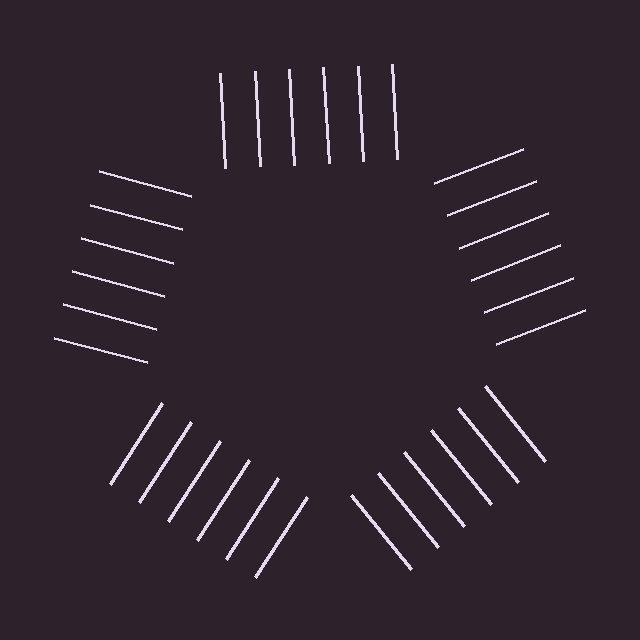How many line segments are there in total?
30 — 6 along each of the 5 edges.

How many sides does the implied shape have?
5 sides — the line-ends trace a pentagon.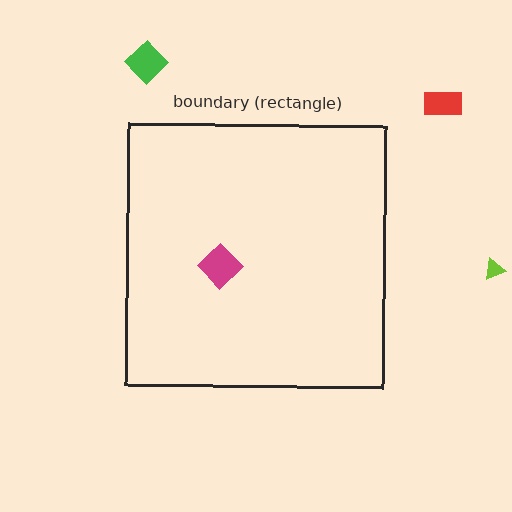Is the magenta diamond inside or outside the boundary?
Inside.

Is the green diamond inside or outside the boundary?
Outside.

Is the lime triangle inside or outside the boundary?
Outside.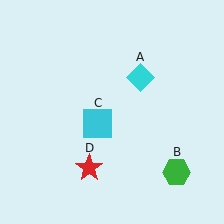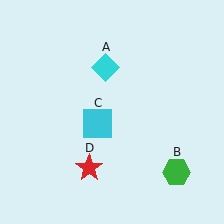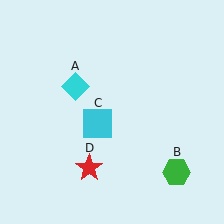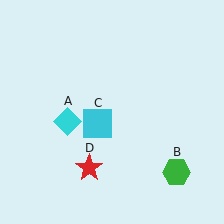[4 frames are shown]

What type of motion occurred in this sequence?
The cyan diamond (object A) rotated counterclockwise around the center of the scene.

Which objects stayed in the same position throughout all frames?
Green hexagon (object B) and cyan square (object C) and red star (object D) remained stationary.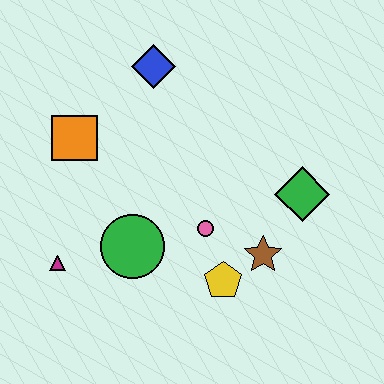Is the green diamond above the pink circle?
Yes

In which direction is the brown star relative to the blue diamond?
The brown star is below the blue diamond.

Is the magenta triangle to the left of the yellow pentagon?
Yes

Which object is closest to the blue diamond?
The orange square is closest to the blue diamond.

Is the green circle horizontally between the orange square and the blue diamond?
Yes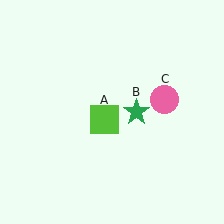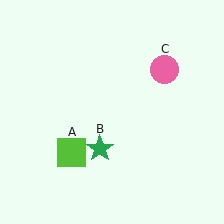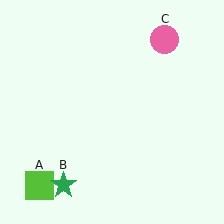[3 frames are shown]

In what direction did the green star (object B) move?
The green star (object B) moved down and to the left.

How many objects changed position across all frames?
3 objects changed position: lime square (object A), green star (object B), pink circle (object C).